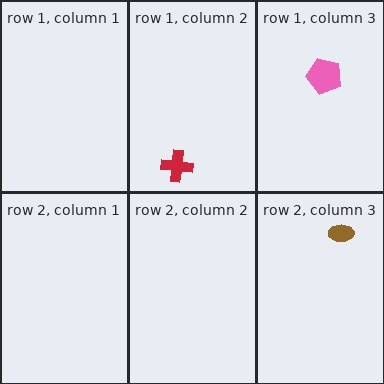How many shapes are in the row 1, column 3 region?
1.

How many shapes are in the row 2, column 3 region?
1.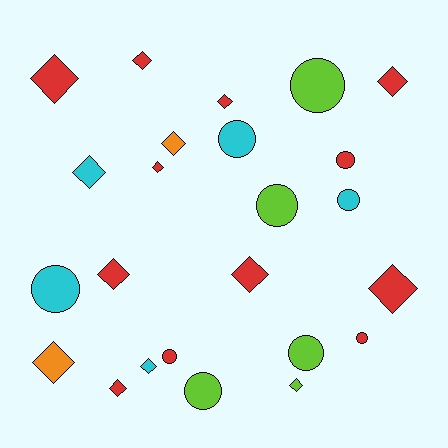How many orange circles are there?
There are no orange circles.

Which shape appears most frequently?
Diamond, with 14 objects.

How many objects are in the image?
There are 24 objects.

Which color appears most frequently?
Red, with 12 objects.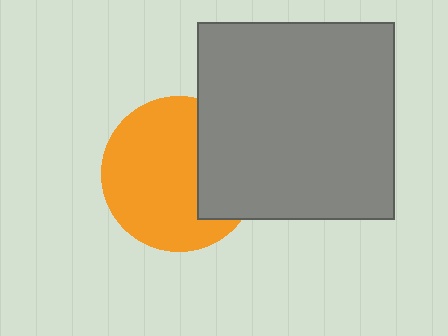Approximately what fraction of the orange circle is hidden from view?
Roughly 31% of the orange circle is hidden behind the gray square.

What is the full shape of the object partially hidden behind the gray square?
The partially hidden object is an orange circle.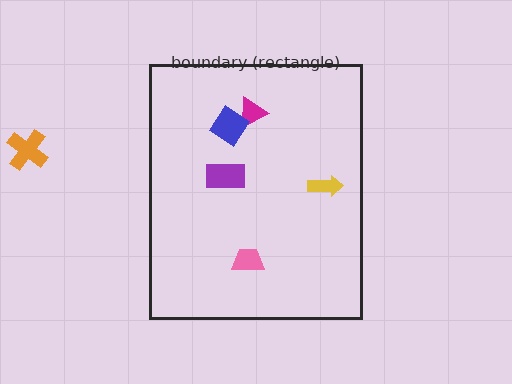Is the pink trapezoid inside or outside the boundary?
Inside.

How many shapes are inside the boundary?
5 inside, 1 outside.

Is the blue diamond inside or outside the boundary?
Inside.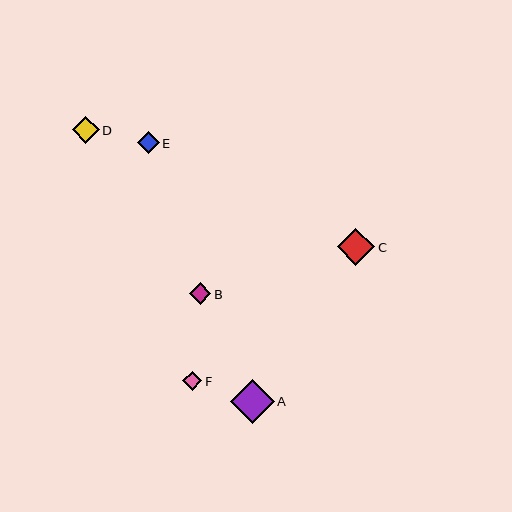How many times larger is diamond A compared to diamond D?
Diamond A is approximately 1.6 times the size of diamond D.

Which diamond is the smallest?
Diamond F is the smallest with a size of approximately 20 pixels.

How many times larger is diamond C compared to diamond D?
Diamond C is approximately 1.4 times the size of diamond D.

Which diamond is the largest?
Diamond A is the largest with a size of approximately 44 pixels.